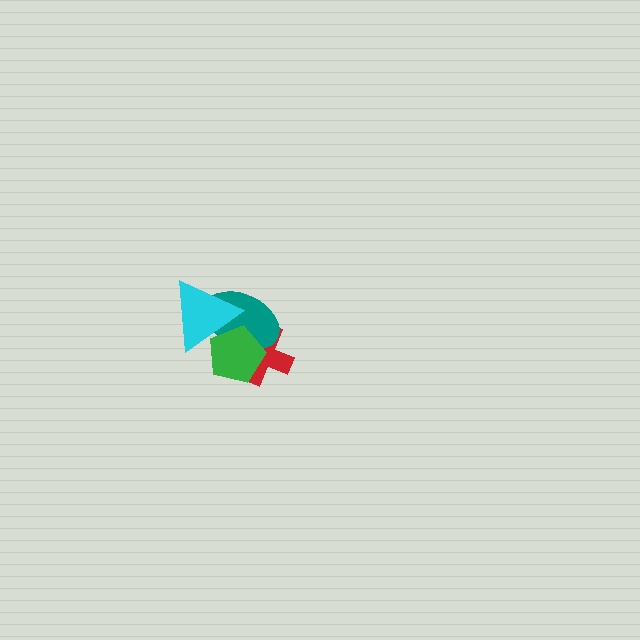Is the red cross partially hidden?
Yes, it is partially covered by another shape.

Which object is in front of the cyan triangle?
The green pentagon is in front of the cyan triangle.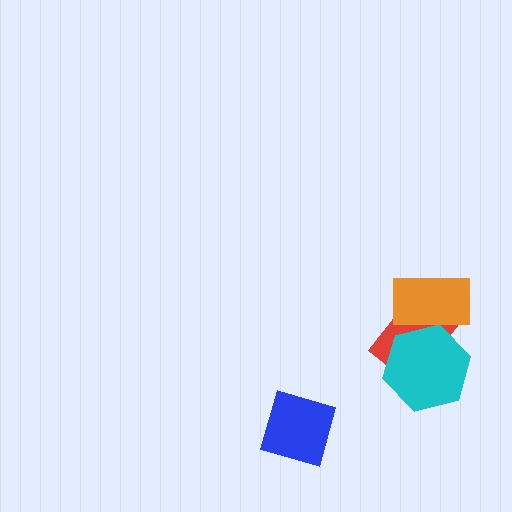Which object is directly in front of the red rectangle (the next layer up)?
The cyan hexagon is directly in front of the red rectangle.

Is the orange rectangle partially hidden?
No, no other shape covers it.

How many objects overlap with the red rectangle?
2 objects overlap with the red rectangle.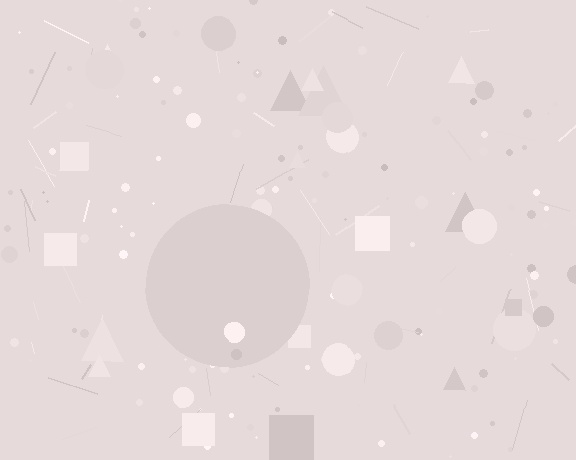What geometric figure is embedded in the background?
A circle is embedded in the background.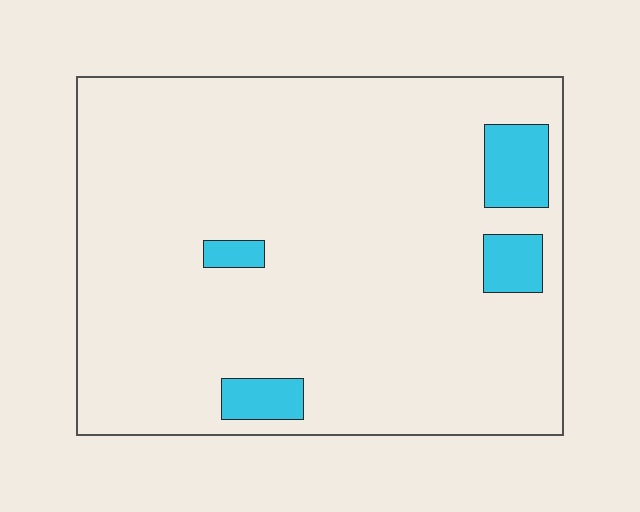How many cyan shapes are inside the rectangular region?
4.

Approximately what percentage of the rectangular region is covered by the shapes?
Approximately 10%.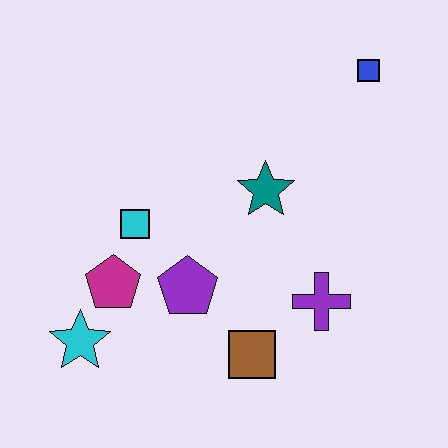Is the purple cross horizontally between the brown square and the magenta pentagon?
No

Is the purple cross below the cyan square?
Yes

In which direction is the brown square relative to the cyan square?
The brown square is below the cyan square.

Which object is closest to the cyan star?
The magenta pentagon is closest to the cyan star.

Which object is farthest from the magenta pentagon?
The blue square is farthest from the magenta pentagon.